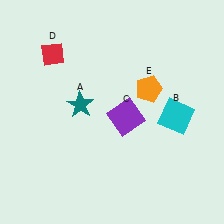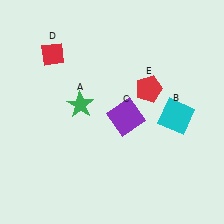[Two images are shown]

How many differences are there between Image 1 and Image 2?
There are 2 differences between the two images.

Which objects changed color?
A changed from teal to green. E changed from orange to red.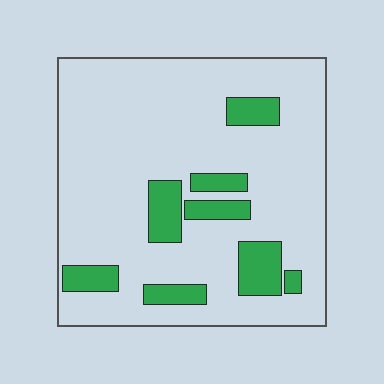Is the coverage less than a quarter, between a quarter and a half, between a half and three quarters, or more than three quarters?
Less than a quarter.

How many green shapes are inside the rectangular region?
8.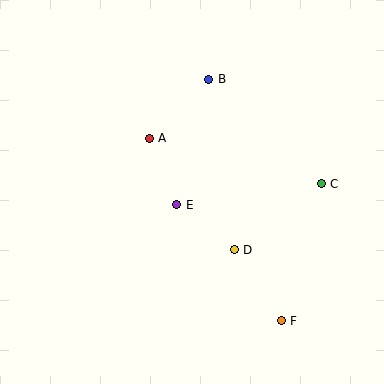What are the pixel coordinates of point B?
Point B is at (209, 79).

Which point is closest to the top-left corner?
Point A is closest to the top-left corner.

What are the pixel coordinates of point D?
Point D is at (234, 250).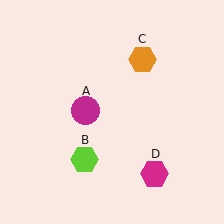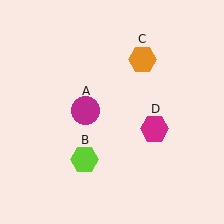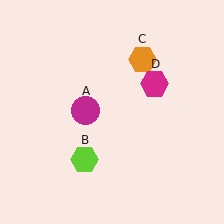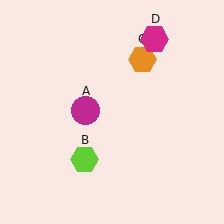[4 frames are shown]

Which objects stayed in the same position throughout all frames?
Magenta circle (object A) and lime hexagon (object B) and orange hexagon (object C) remained stationary.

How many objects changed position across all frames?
1 object changed position: magenta hexagon (object D).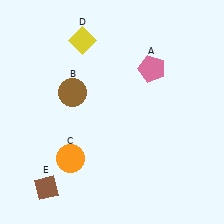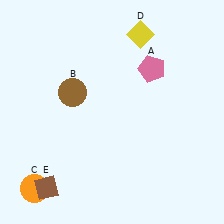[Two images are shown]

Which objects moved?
The objects that moved are: the orange circle (C), the yellow diamond (D).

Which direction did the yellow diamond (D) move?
The yellow diamond (D) moved right.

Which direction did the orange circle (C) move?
The orange circle (C) moved left.